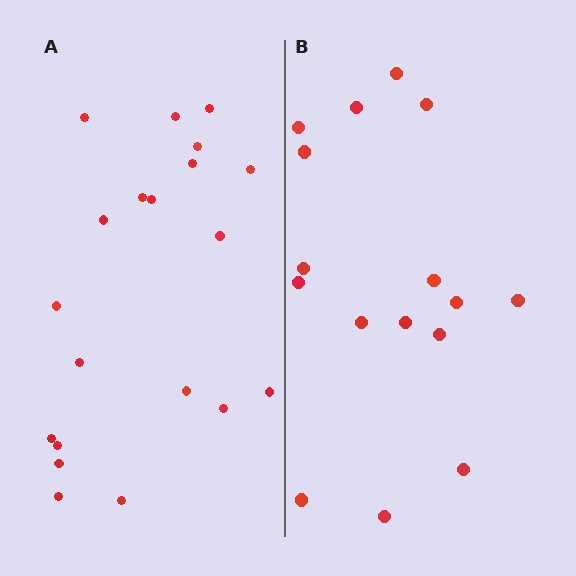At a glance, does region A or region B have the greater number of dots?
Region A (the left region) has more dots.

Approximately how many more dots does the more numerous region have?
Region A has about 4 more dots than region B.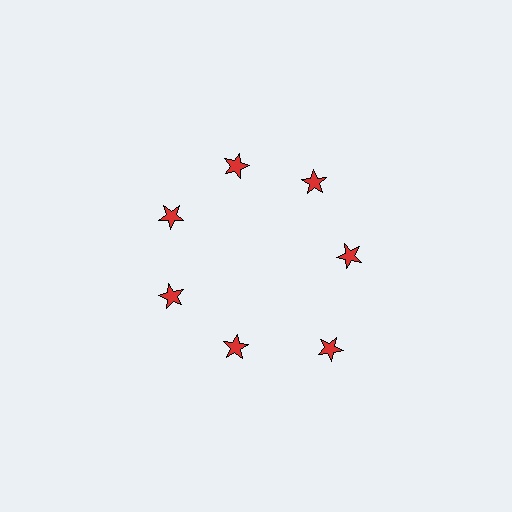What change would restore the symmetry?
The symmetry would be restored by moving it inward, back onto the ring so that all 7 stars sit at equal angles and equal distance from the center.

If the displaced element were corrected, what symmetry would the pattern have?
It would have 7-fold rotational symmetry — the pattern would map onto itself every 51 degrees.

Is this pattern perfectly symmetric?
No. The 7 red stars are arranged in a ring, but one element near the 5 o'clock position is pushed outward from the center, breaking the 7-fold rotational symmetry.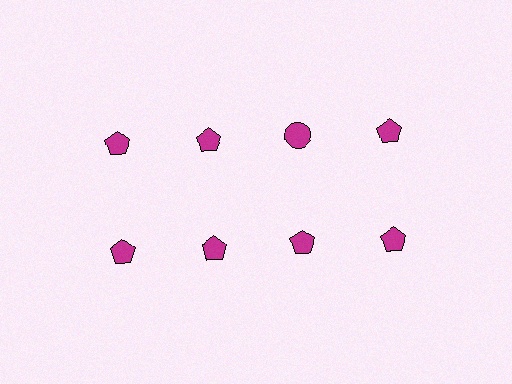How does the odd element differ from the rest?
It has a different shape: circle instead of pentagon.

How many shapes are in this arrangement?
There are 8 shapes arranged in a grid pattern.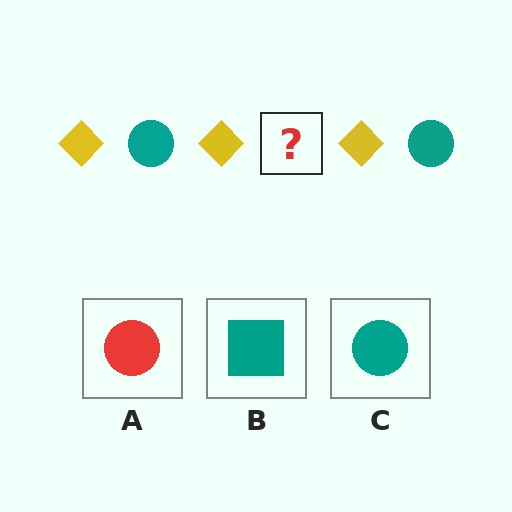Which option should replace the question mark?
Option C.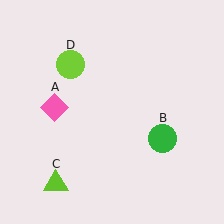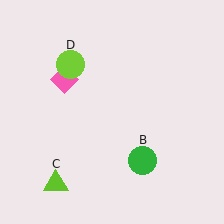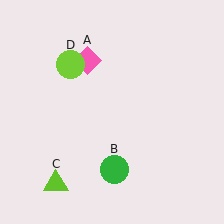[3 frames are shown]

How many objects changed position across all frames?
2 objects changed position: pink diamond (object A), green circle (object B).